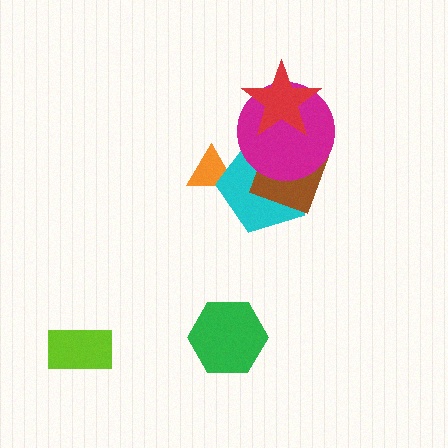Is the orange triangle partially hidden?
Yes, it is partially covered by another shape.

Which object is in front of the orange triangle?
The cyan pentagon is in front of the orange triangle.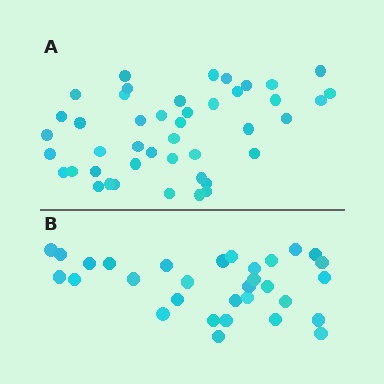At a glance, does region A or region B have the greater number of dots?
Region A (the top region) has more dots.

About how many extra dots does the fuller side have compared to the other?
Region A has approximately 15 more dots than region B.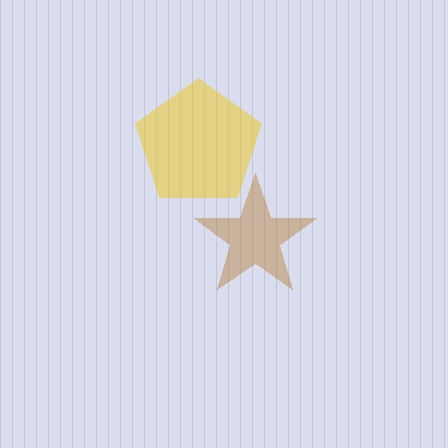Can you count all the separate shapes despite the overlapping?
Yes, there are 2 separate shapes.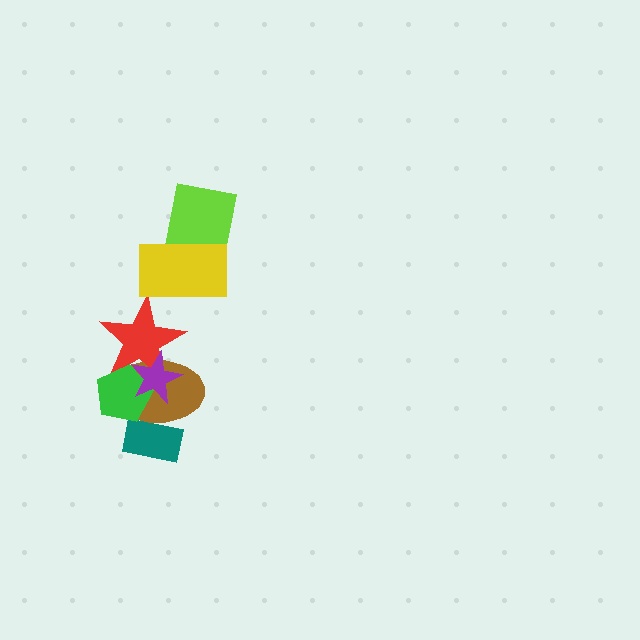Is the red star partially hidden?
Yes, it is partially covered by another shape.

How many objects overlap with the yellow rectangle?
1 object overlaps with the yellow rectangle.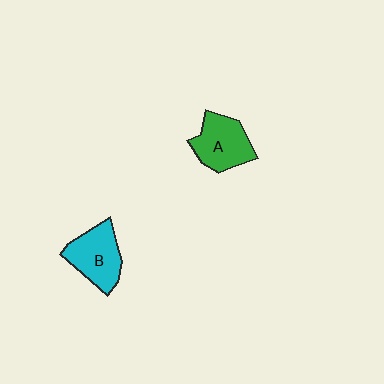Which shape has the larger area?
Shape B (cyan).